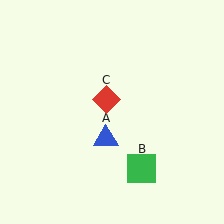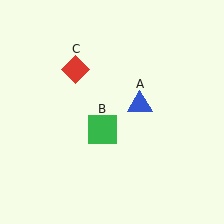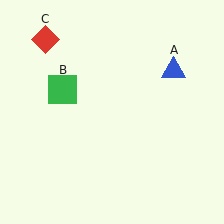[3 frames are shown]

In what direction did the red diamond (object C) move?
The red diamond (object C) moved up and to the left.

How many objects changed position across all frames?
3 objects changed position: blue triangle (object A), green square (object B), red diamond (object C).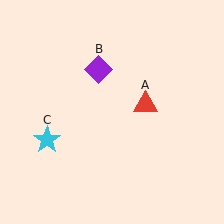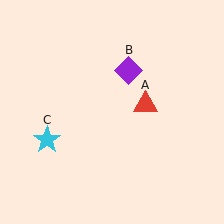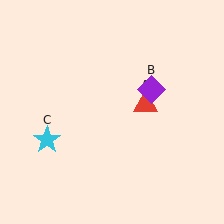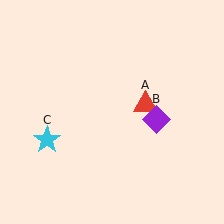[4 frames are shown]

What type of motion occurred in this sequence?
The purple diamond (object B) rotated clockwise around the center of the scene.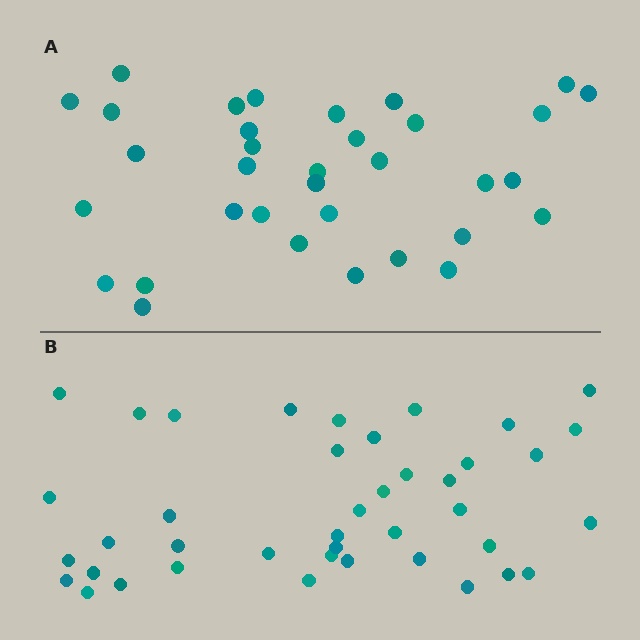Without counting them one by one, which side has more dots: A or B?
Region B (the bottom region) has more dots.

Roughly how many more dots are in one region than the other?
Region B has roughly 8 or so more dots than region A.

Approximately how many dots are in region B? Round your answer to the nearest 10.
About 40 dots. (The exact count is 41, which rounds to 40.)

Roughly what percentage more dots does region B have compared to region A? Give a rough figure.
About 20% more.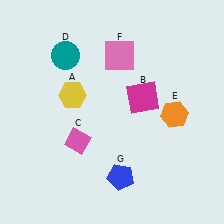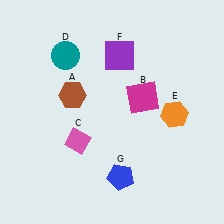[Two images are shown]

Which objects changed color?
A changed from yellow to brown. F changed from pink to purple.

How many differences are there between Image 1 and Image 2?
There are 2 differences between the two images.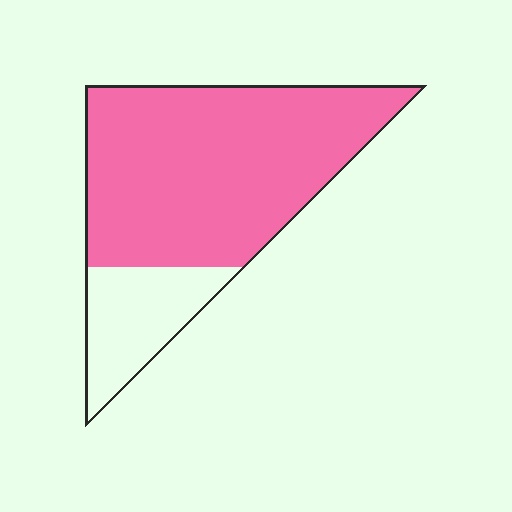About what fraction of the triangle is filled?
About four fifths (4/5).